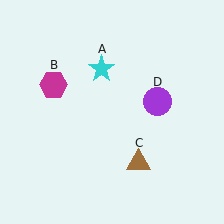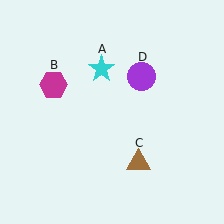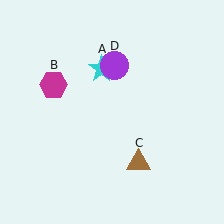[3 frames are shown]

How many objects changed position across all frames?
1 object changed position: purple circle (object D).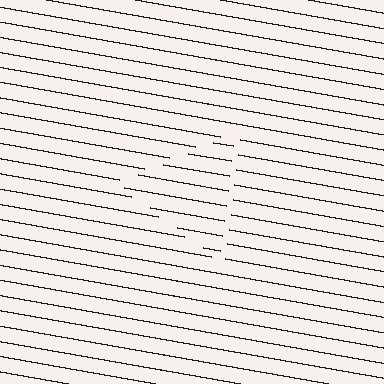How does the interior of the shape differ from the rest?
The interior of the shape contains the same grating, shifted by half a period — the contour is defined by the phase discontinuity where line-ends from the inner and outer gratings abut.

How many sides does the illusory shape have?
3 sides — the line-ends trace a triangle.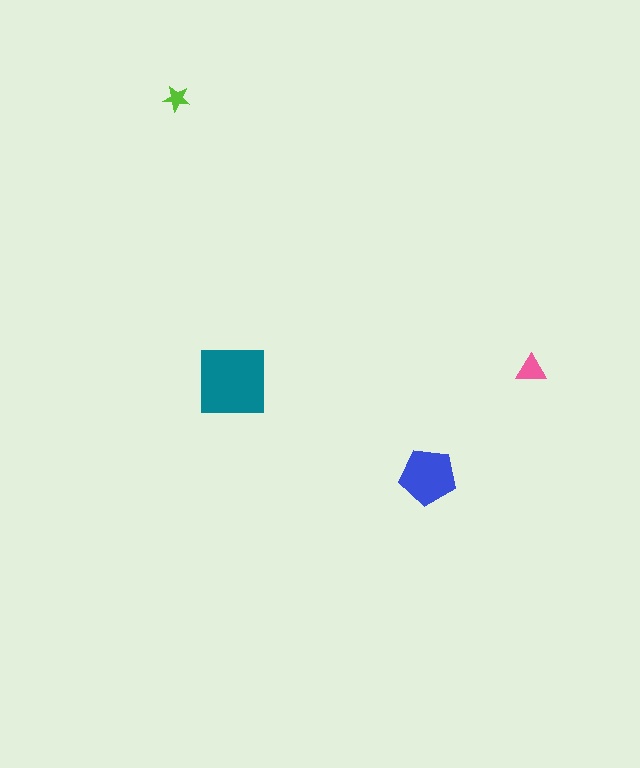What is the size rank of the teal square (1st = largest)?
1st.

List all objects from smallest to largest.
The lime star, the pink triangle, the blue pentagon, the teal square.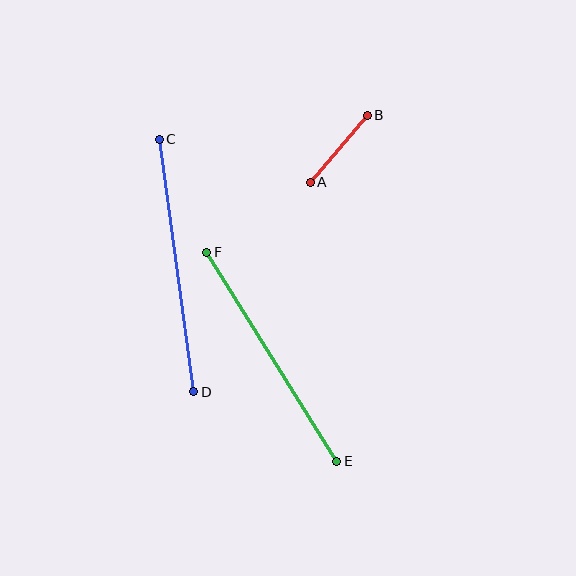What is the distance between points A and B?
The distance is approximately 87 pixels.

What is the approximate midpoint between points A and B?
The midpoint is at approximately (339, 149) pixels.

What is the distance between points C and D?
The distance is approximately 254 pixels.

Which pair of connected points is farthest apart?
Points C and D are farthest apart.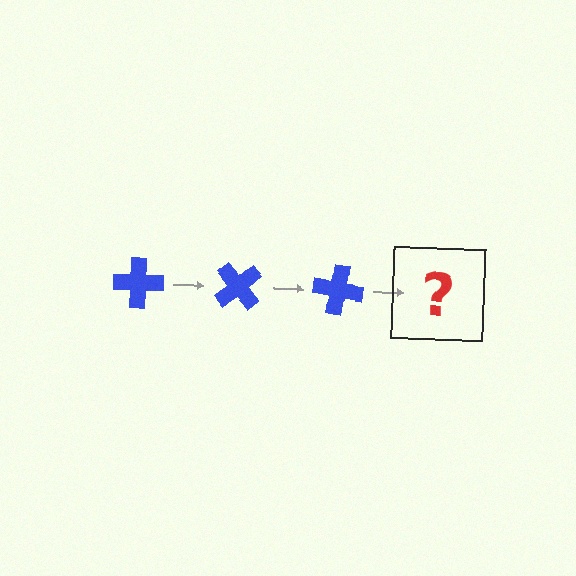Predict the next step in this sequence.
The next step is a blue cross rotated 150 degrees.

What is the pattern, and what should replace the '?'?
The pattern is that the cross rotates 50 degrees each step. The '?' should be a blue cross rotated 150 degrees.